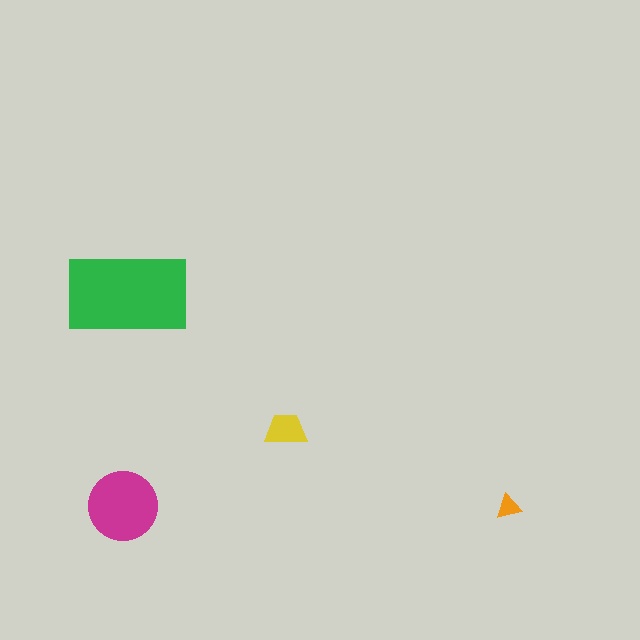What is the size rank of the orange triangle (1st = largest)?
4th.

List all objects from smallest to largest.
The orange triangle, the yellow trapezoid, the magenta circle, the green rectangle.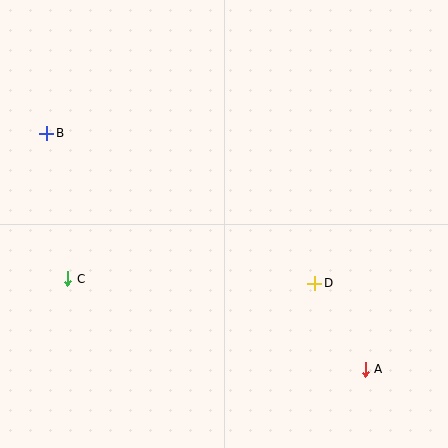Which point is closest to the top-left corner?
Point B is closest to the top-left corner.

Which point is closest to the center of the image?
Point D at (315, 283) is closest to the center.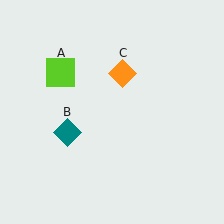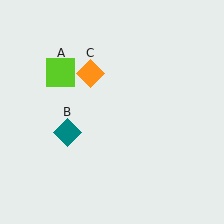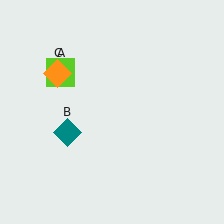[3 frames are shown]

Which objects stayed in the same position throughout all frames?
Lime square (object A) and teal diamond (object B) remained stationary.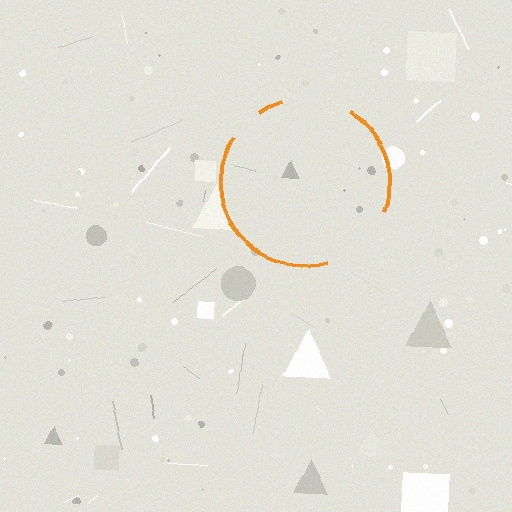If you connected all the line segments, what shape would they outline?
They would outline a circle.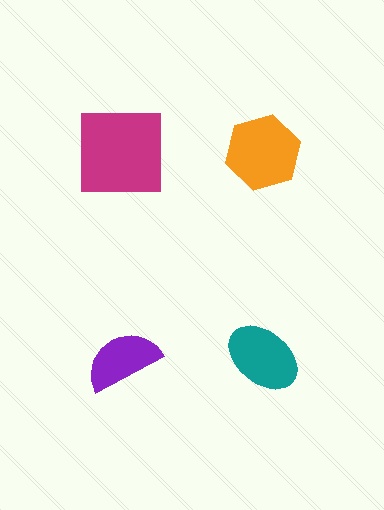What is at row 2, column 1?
A purple semicircle.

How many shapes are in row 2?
2 shapes.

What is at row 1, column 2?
An orange hexagon.